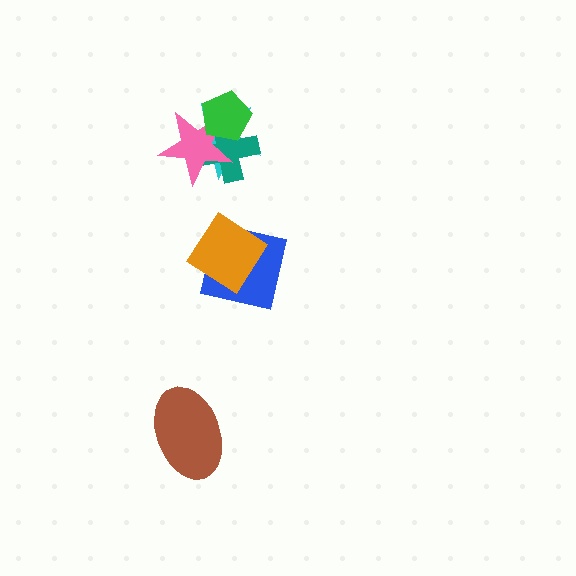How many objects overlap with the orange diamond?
1 object overlaps with the orange diamond.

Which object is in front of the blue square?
The orange diamond is in front of the blue square.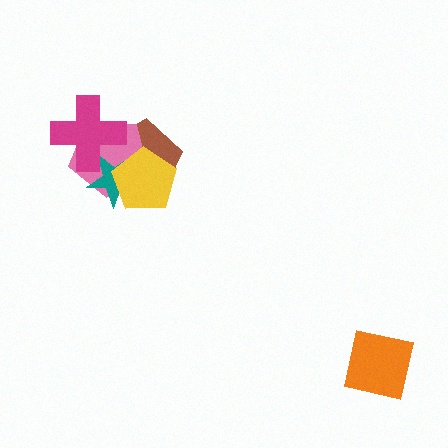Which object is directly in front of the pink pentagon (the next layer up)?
The teal star is directly in front of the pink pentagon.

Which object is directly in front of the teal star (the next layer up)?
The magenta cross is directly in front of the teal star.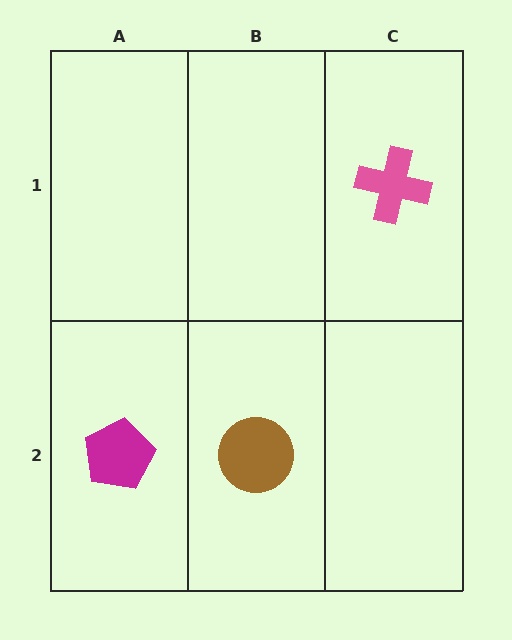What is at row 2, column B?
A brown circle.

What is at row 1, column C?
A pink cross.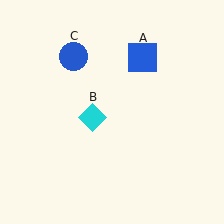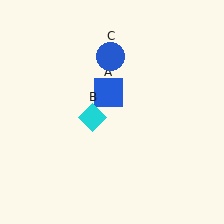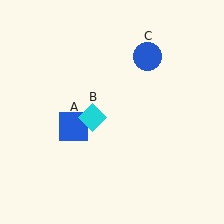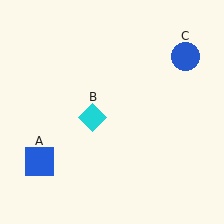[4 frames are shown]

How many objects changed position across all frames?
2 objects changed position: blue square (object A), blue circle (object C).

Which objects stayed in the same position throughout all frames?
Cyan diamond (object B) remained stationary.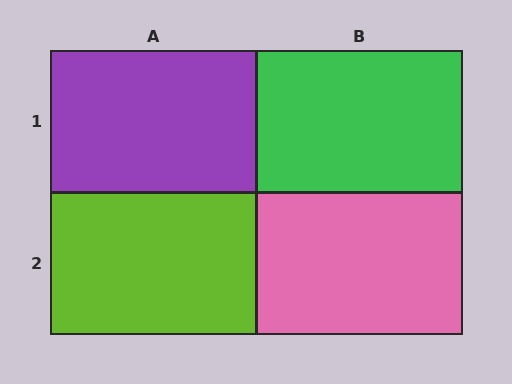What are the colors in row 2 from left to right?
Lime, pink.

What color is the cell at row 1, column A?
Purple.